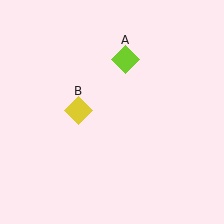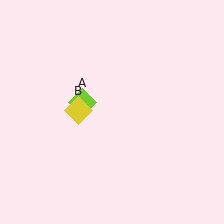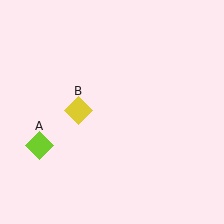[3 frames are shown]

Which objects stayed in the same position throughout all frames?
Yellow diamond (object B) remained stationary.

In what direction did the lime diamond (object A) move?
The lime diamond (object A) moved down and to the left.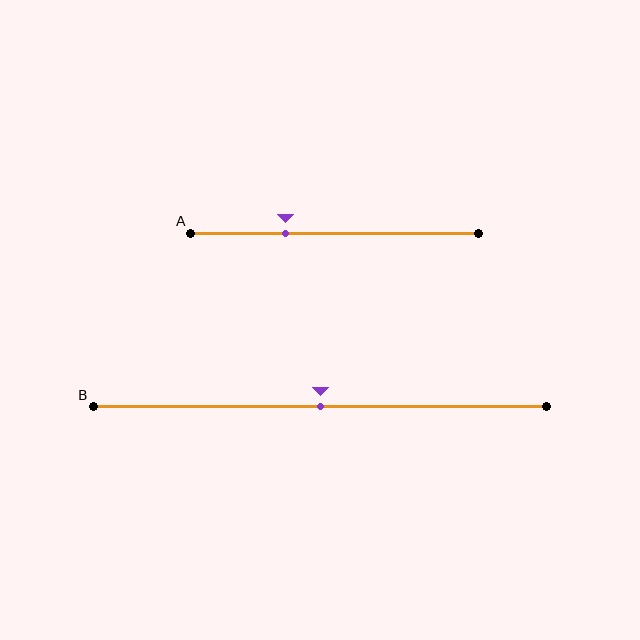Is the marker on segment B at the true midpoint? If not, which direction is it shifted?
Yes, the marker on segment B is at the true midpoint.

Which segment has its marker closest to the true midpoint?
Segment B has its marker closest to the true midpoint.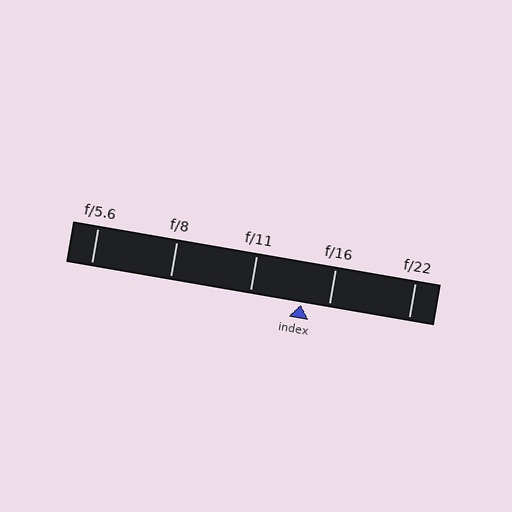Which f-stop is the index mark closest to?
The index mark is closest to f/16.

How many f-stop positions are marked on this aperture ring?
There are 5 f-stop positions marked.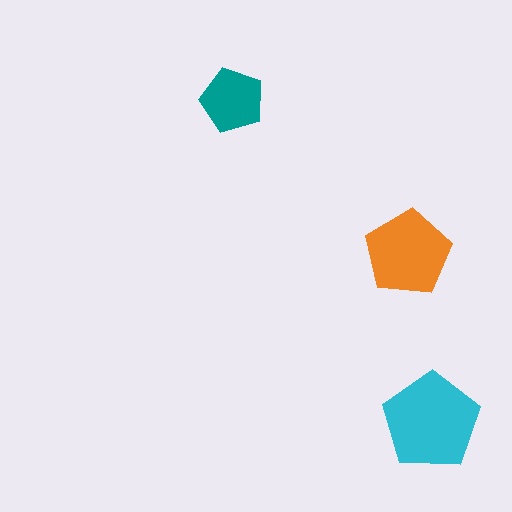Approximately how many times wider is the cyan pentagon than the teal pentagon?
About 1.5 times wider.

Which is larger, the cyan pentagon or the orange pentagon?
The cyan one.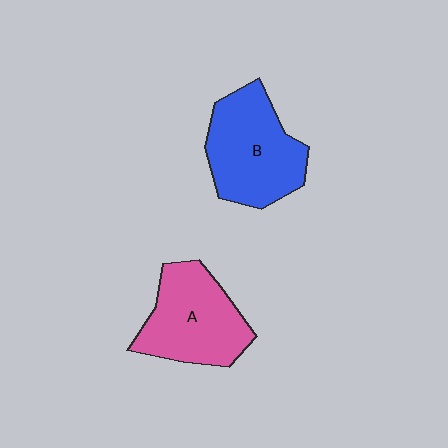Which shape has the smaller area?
Shape A (pink).